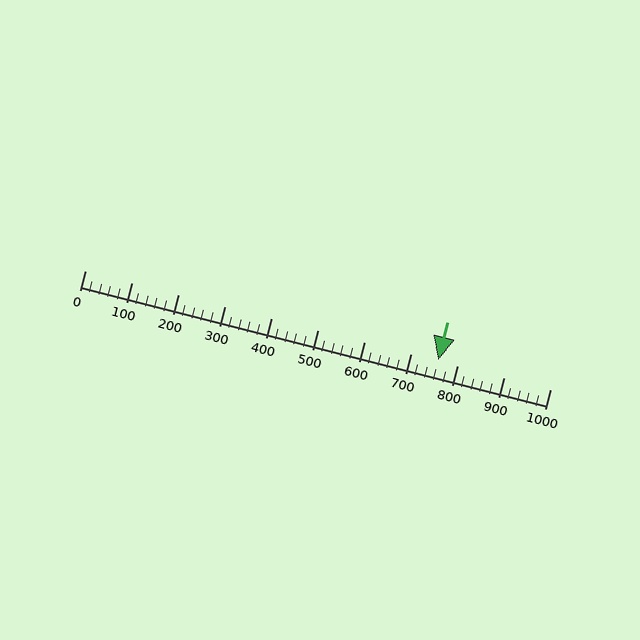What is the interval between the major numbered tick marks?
The major tick marks are spaced 100 units apart.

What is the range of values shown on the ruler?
The ruler shows values from 0 to 1000.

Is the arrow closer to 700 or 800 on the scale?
The arrow is closer to 800.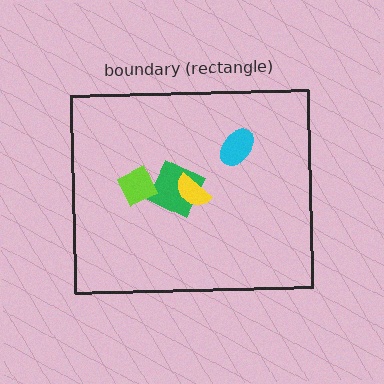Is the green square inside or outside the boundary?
Inside.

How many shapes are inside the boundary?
4 inside, 0 outside.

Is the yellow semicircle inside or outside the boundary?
Inside.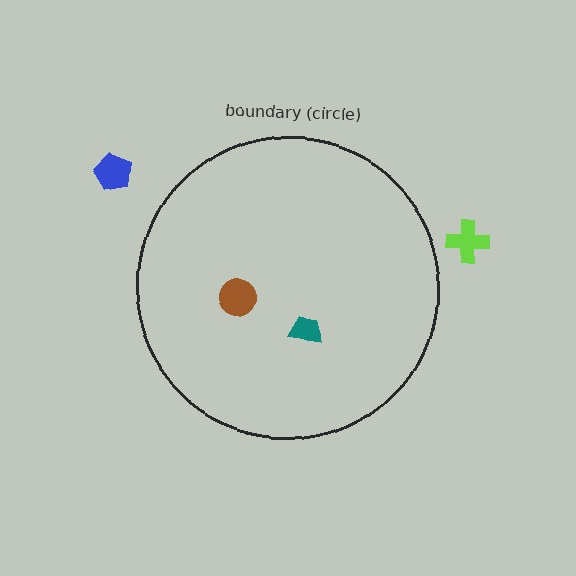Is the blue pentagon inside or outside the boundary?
Outside.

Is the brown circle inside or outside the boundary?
Inside.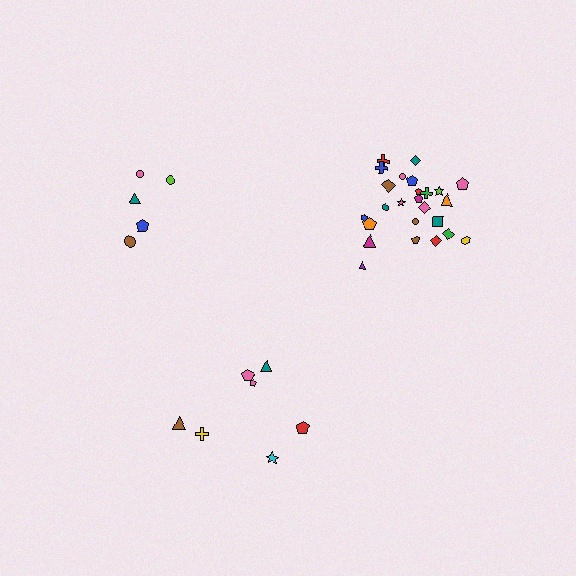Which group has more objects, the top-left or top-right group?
The top-right group.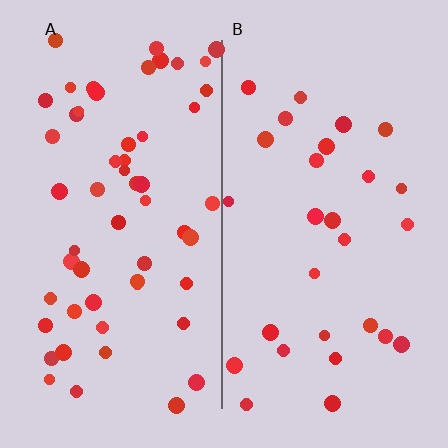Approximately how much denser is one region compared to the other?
Approximately 2.0× — region A over region B.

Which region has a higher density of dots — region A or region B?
A (the left).